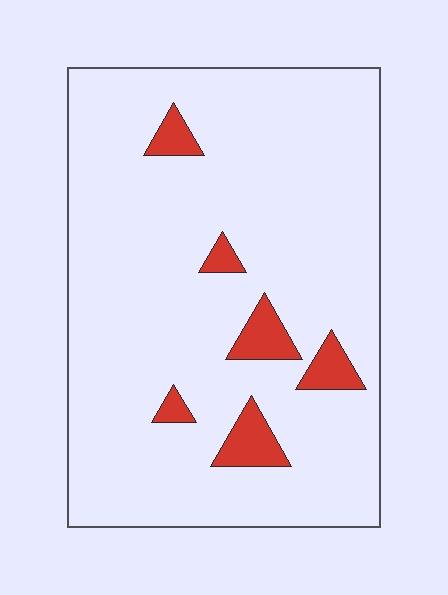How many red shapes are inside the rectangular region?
6.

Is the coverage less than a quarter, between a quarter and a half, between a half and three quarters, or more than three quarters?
Less than a quarter.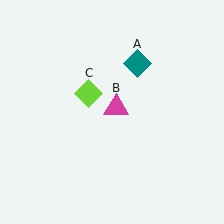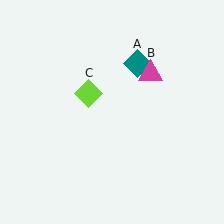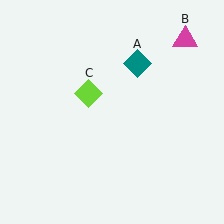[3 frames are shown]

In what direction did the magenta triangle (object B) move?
The magenta triangle (object B) moved up and to the right.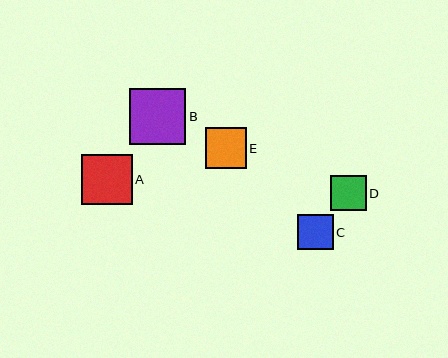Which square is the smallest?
Square D is the smallest with a size of approximately 35 pixels.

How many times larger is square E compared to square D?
Square E is approximately 1.2 times the size of square D.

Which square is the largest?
Square B is the largest with a size of approximately 56 pixels.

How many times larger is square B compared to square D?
Square B is approximately 1.6 times the size of square D.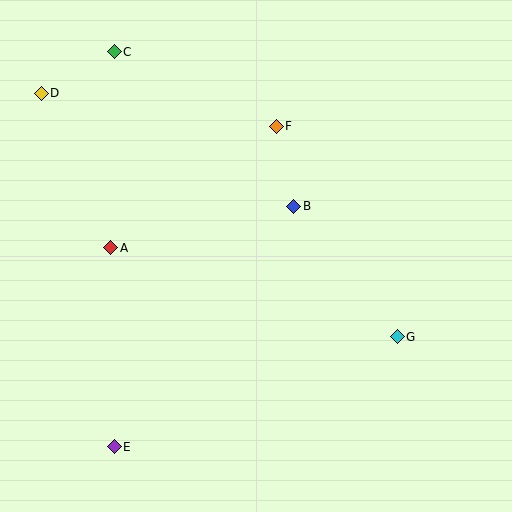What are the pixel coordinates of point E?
Point E is at (114, 447).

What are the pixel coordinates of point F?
Point F is at (276, 126).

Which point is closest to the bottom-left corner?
Point E is closest to the bottom-left corner.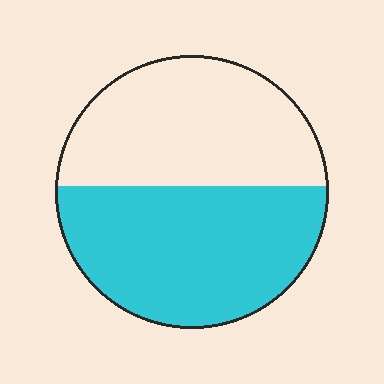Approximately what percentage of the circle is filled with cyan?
Approximately 55%.